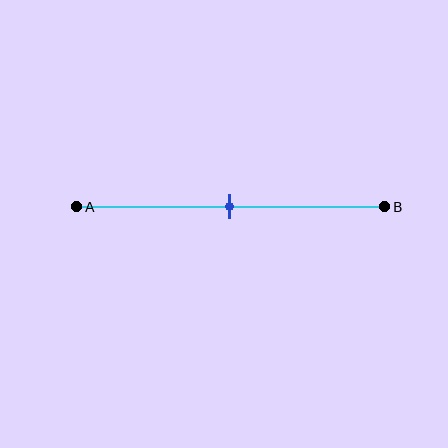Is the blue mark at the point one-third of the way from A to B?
No, the mark is at about 50% from A, not at the 33% one-third point.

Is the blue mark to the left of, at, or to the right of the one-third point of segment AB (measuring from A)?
The blue mark is to the right of the one-third point of segment AB.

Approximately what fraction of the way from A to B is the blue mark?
The blue mark is approximately 50% of the way from A to B.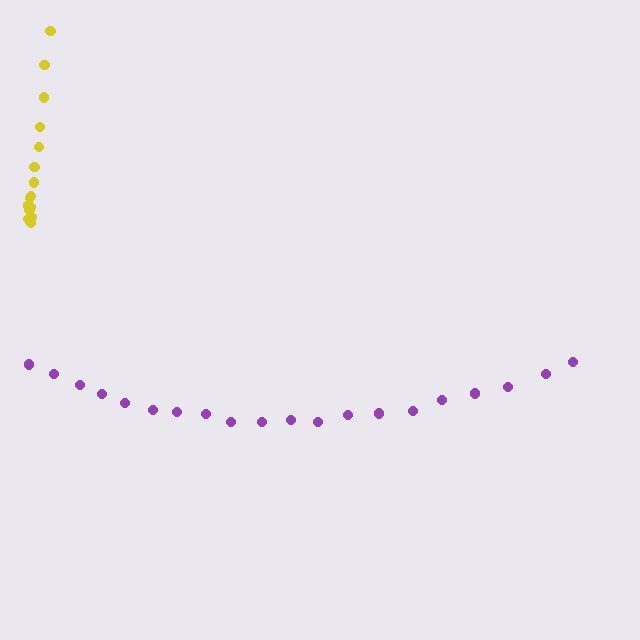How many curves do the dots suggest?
There are 2 distinct paths.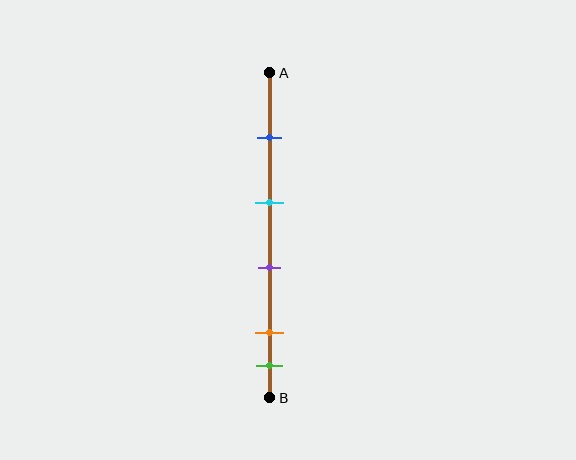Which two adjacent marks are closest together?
The orange and green marks are the closest adjacent pair.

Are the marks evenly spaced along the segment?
No, the marks are not evenly spaced.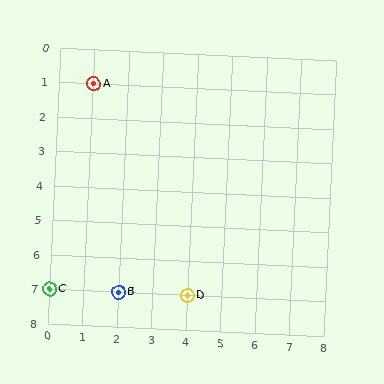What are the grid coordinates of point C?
Point C is at grid coordinates (0, 7).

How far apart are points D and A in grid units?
Points D and A are 3 columns and 6 rows apart (about 6.7 grid units diagonally).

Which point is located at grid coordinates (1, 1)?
Point A is at (1, 1).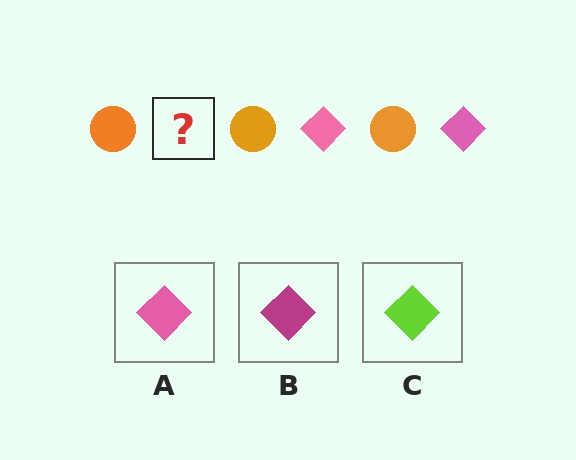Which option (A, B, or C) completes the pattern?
A.